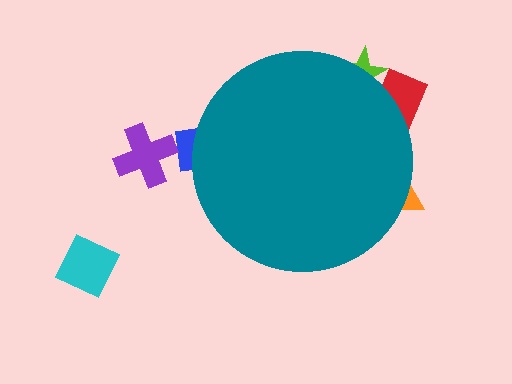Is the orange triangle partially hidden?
Yes, the orange triangle is partially hidden behind the teal circle.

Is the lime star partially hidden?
Yes, the lime star is partially hidden behind the teal circle.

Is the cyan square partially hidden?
No, the cyan square is fully visible.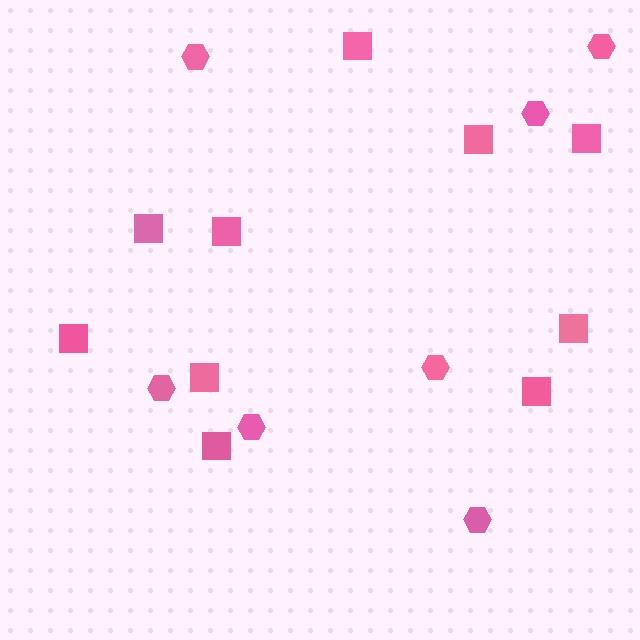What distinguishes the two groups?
There are 2 groups: one group of squares (10) and one group of hexagons (7).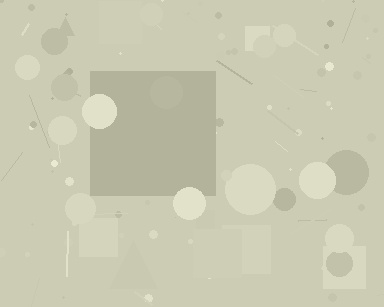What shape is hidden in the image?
A square is hidden in the image.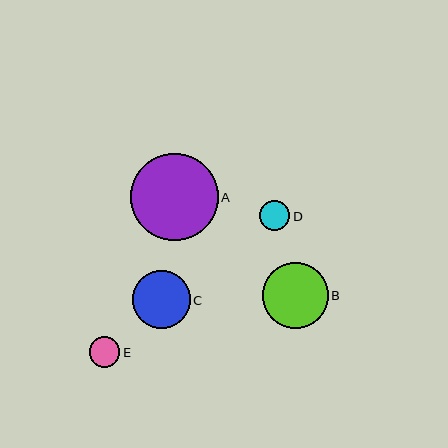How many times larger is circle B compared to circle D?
Circle B is approximately 2.2 times the size of circle D.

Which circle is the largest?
Circle A is the largest with a size of approximately 87 pixels.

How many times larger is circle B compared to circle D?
Circle B is approximately 2.2 times the size of circle D.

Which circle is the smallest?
Circle E is the smallest with a size of approximately 30 pixels.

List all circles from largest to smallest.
From largest to smallest: A, B, C, D, E.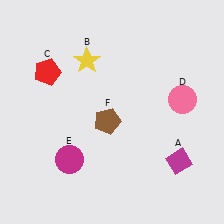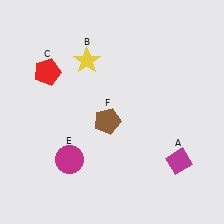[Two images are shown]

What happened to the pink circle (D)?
The pink circle (D) was removed in Image 2. It was in the top-right area of Image 1.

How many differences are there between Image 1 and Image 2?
There is 1 difference between the two images.